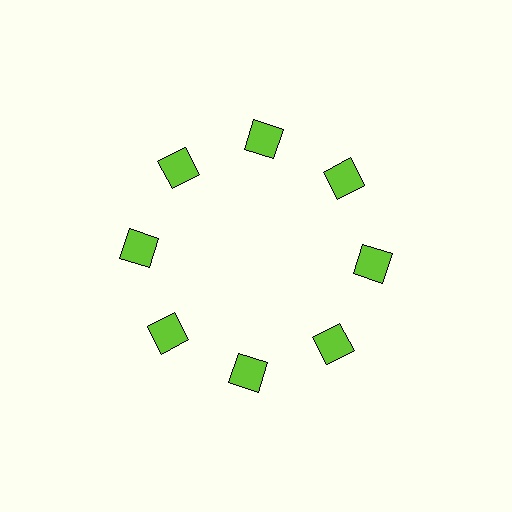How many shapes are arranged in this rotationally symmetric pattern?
There are 8 shapes, arranged in 8 groups of 1.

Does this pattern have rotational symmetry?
Yes, this pattern has 8-fold rotational symmetry. It looks the same after rotating 45 degrees around the center.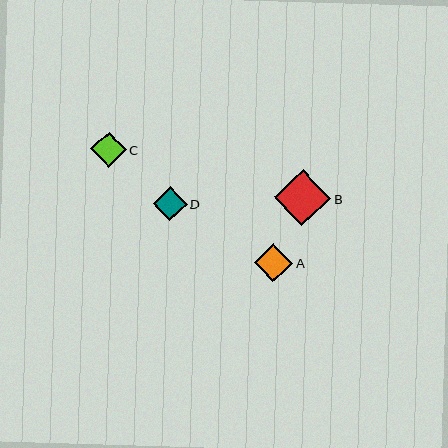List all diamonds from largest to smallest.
From largest to smallest: B, A, C, D.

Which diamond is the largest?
Diamond B is the largest with a size of approximately 56 pixels.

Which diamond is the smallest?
Diamond D is the smallest with a size of approximately 34 pixels.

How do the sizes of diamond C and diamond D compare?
Diamond C and diamond D are approximately the same size.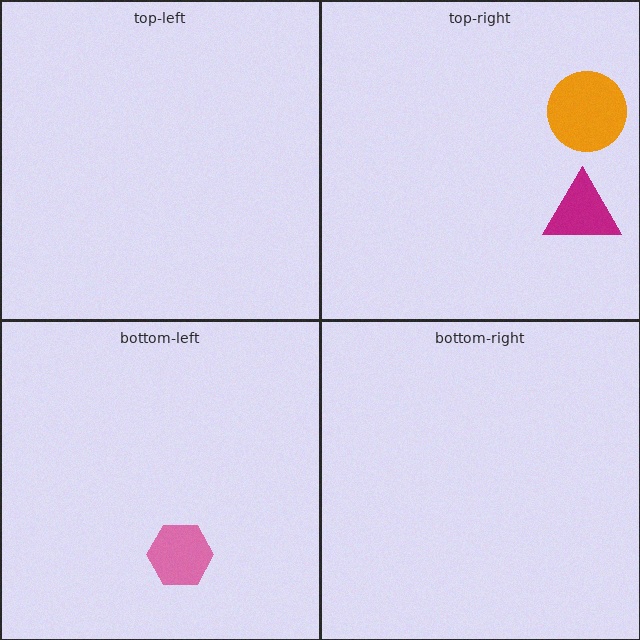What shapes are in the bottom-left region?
The pink hexagon.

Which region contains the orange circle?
The top-right region.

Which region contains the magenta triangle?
The top-right region.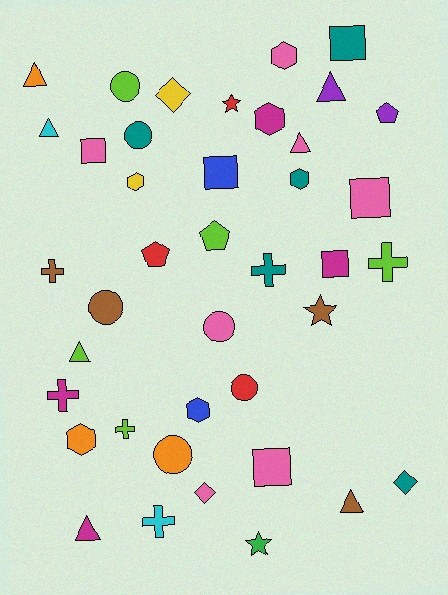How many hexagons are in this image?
There are 6 hexagons.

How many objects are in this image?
There are 40 objects.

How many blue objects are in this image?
There are 2 blue objects.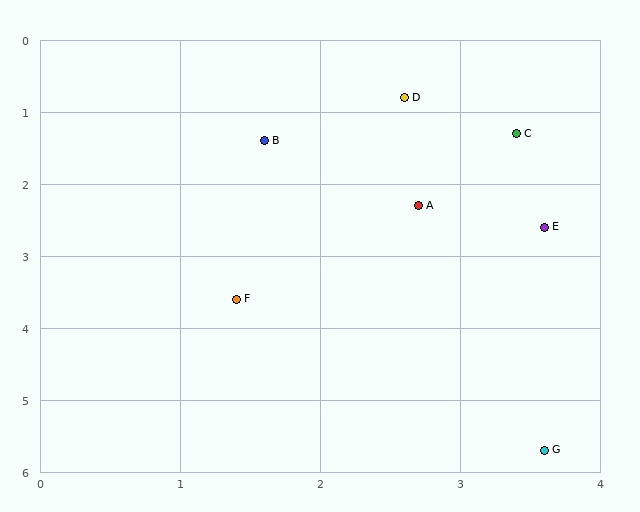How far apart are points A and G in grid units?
Points A and G are about 3.5 grid units apart.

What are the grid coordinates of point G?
Point G is at approximately (3.6, 5.7).